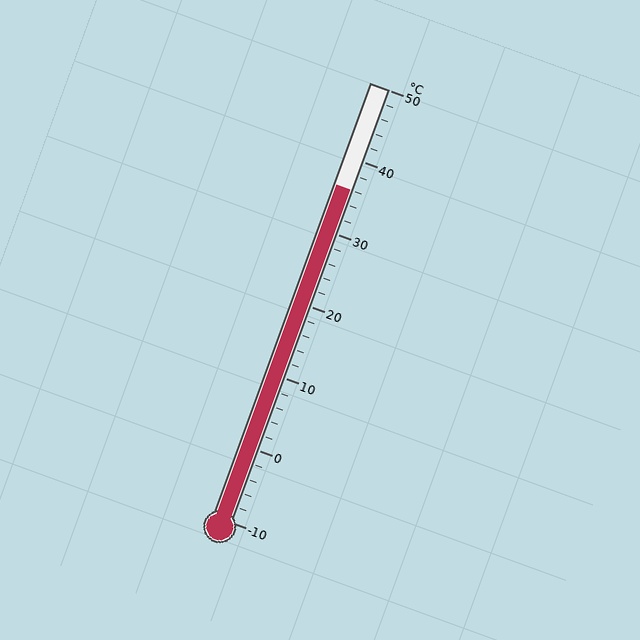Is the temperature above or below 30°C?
The temperature is above 30°C.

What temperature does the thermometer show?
The thermometer shows approximately 36°C.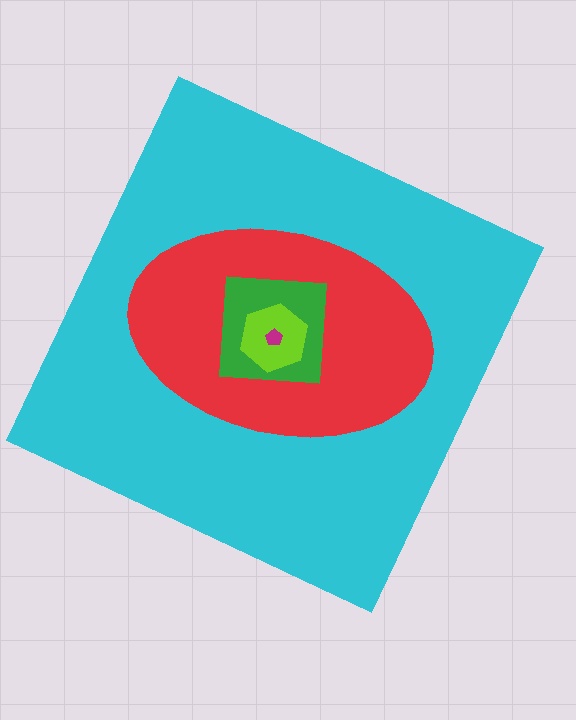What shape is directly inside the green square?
The lime hexagon.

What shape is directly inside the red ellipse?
The green square.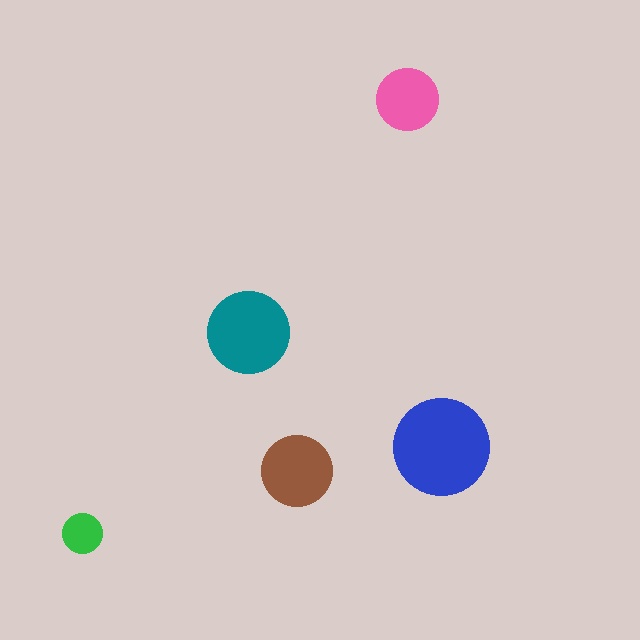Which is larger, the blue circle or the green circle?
The blue one.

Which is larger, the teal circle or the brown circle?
The teal one.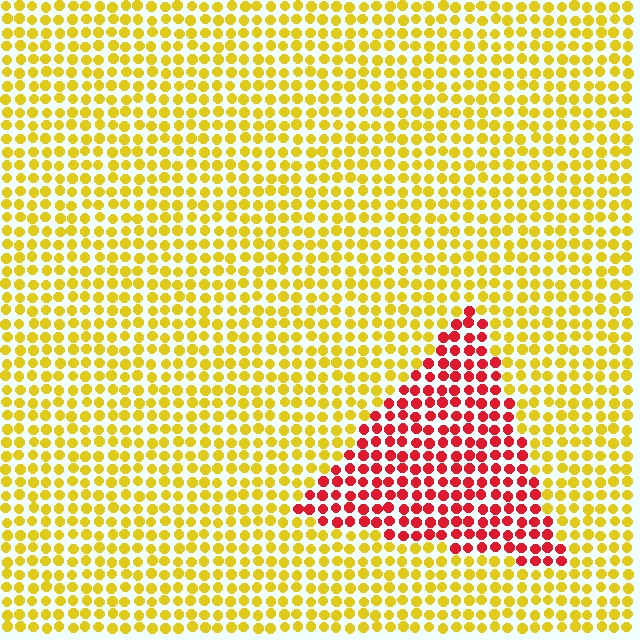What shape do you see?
I see a triangle.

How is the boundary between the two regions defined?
The boundary is defined purely by a slight shift in hue (about 60 degrees). Spacing, size, and orientation are identical on both sides.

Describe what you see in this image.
The image is filled with small yellow elements in a uniform arrangement. A triangle-shaped region is visible where the elements are tinted to a slightly different hue, forming a subtle color boundary.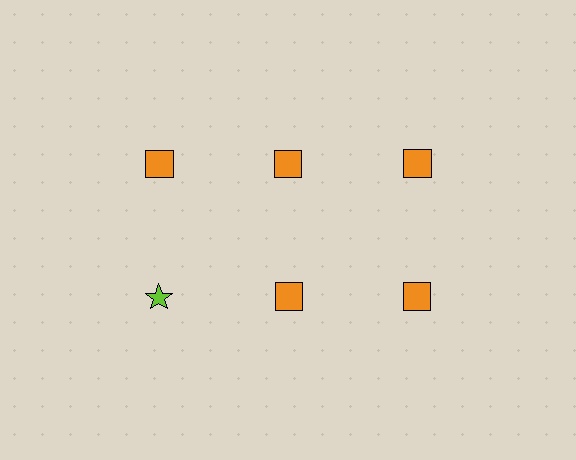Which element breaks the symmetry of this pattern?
The lime star in the second row, leftmost column breaks the symmetry. All other shapes are orange squares.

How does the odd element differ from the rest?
It differs in both color (lime instead of orange) and shape (star instead of square).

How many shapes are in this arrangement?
There are 6 shapes arranged in a grid pattern.